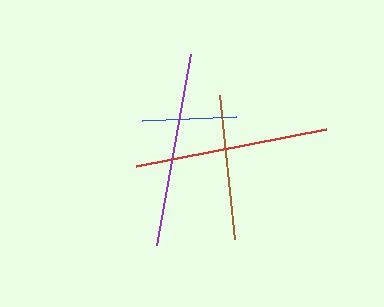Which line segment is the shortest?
The blue line is the shortest at approximately 94 pixels.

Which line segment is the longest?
The red line is the longest at approximately 194 pixels.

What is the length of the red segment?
The red segment is approximately 194 pixels long.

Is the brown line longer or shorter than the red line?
The red line is longer than the brown line.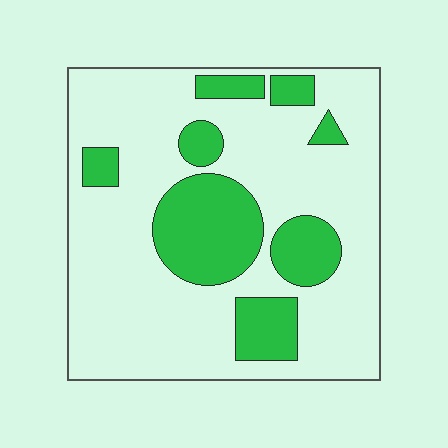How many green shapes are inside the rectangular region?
8.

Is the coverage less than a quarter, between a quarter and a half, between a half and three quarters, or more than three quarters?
Between a quarter and a half.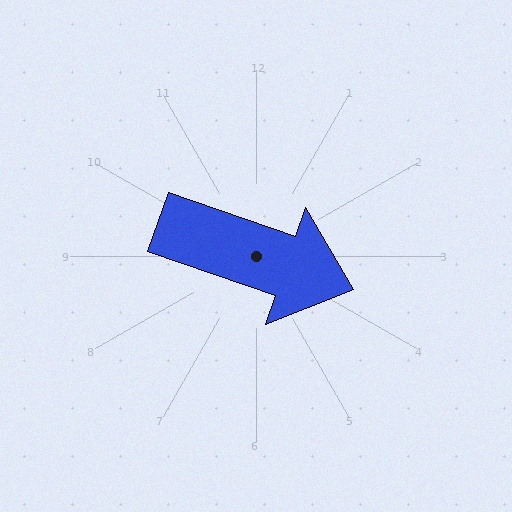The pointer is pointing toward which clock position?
Roughly 4 o'clock.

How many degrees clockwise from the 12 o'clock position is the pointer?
Approximately 109 degrees.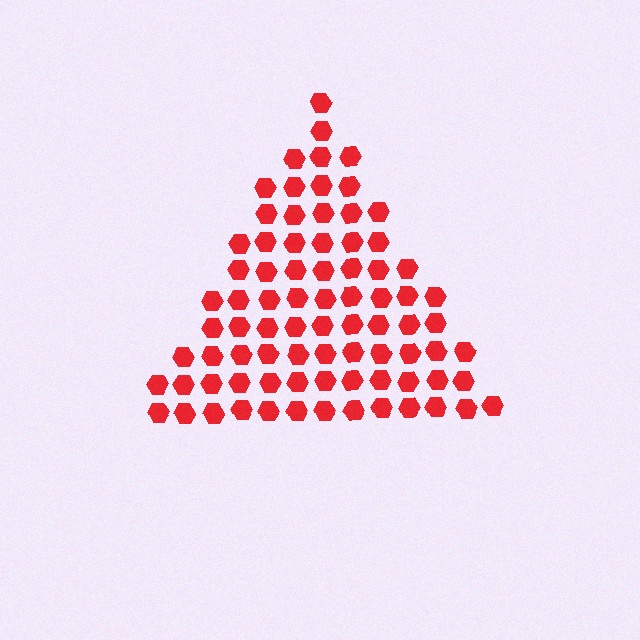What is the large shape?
The large shape is a triangle.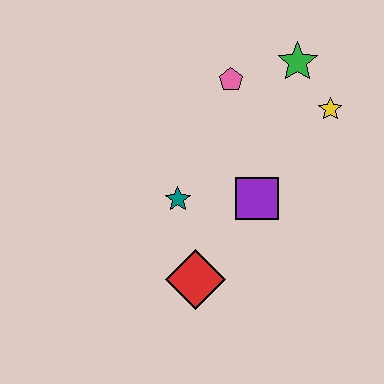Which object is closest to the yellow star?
The green star is closest to the yellow star.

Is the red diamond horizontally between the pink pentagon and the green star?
No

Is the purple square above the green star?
No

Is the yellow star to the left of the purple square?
No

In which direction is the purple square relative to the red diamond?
The purple square is above the red diamond.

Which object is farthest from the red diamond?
The green star is farthest from the red diamond.